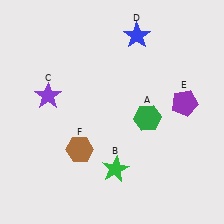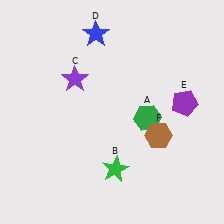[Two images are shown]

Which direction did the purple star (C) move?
The purple star (C) moved right.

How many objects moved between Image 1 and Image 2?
3 objects moved between the two images.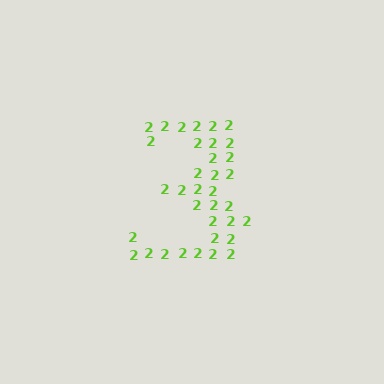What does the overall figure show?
The overall figure shows the digit 3.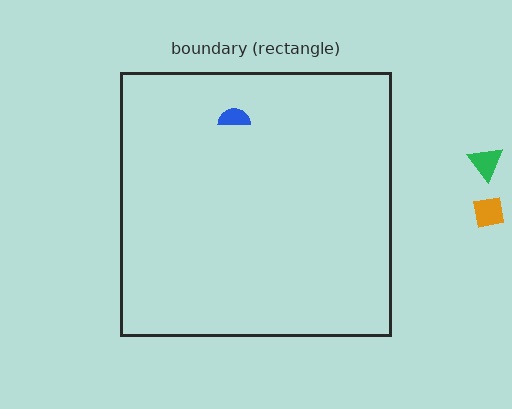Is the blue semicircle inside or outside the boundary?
Inside.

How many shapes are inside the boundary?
1 inside, 2 outside.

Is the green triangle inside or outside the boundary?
Outside.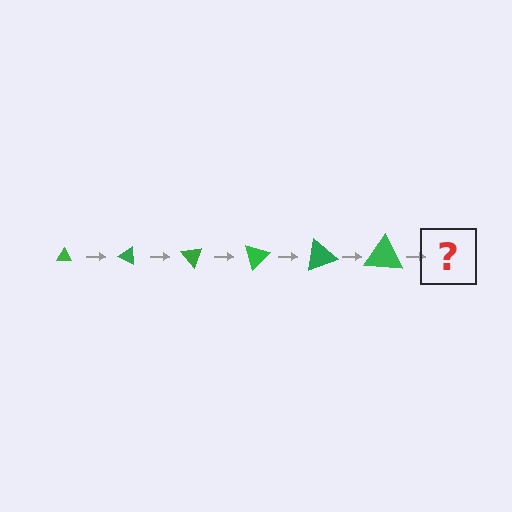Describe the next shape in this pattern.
It should be a triangle, larger than the previous one and rotated 150 degrees from the start.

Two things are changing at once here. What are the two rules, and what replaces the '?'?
The two rules are that the triangle grows larger each step and it rotates 25 degrees each step. The '?' should be a triangle, larger than the previous one and rotated 150 degrees from the start.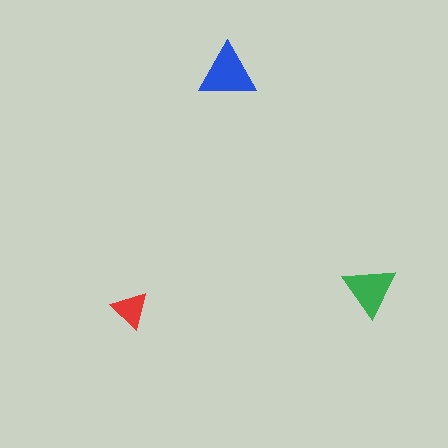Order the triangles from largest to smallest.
the blue one, the green one, the red one.